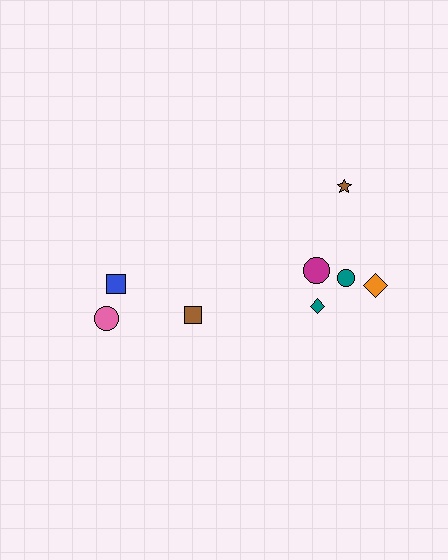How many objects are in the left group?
There are 3 objects.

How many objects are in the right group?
There are 5 objects.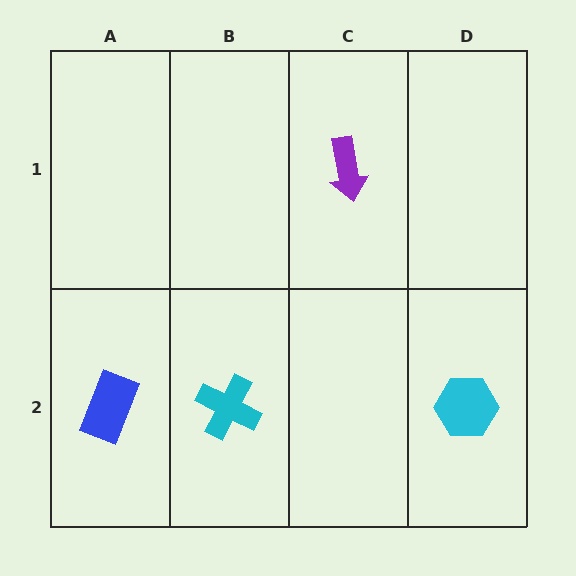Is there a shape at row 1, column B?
No, that cell is empty.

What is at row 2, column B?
A cyan cross.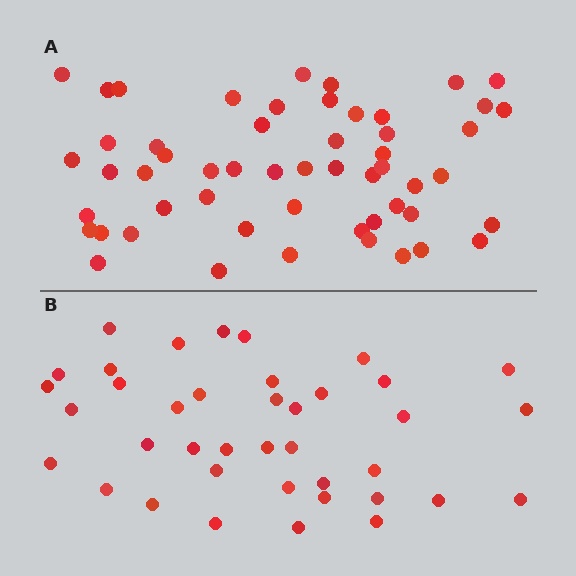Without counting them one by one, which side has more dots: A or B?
Region A (the top region) has more dots.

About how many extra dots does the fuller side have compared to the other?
Region A has approximately 15 more dots than region B.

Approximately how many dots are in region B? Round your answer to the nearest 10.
About 40 dots. (The exact count is 39, which rounds to 40.)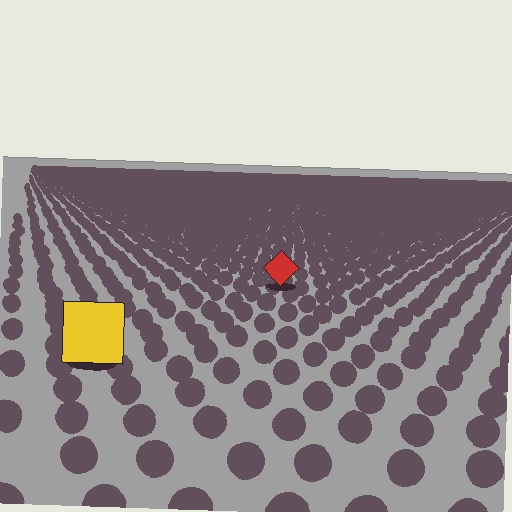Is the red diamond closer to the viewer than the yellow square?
No. The yellow square is closer — you can tell from the texture gradient: the ground texture is coarser near it.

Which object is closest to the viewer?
The yellow square is closest. The texture marks near it are larger and more spread out.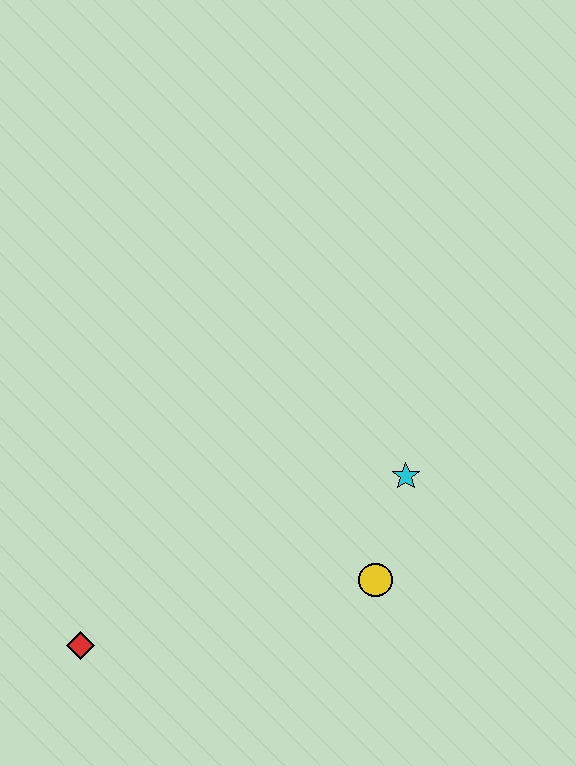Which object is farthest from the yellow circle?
The red diamond is farthest from the yellow circle.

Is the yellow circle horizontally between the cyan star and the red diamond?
Yes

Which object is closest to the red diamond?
The yellow circle is closest to the red diamond.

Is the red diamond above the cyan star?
No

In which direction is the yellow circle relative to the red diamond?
The yellow circle is to the right of the red diamond.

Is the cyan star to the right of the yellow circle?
Yes